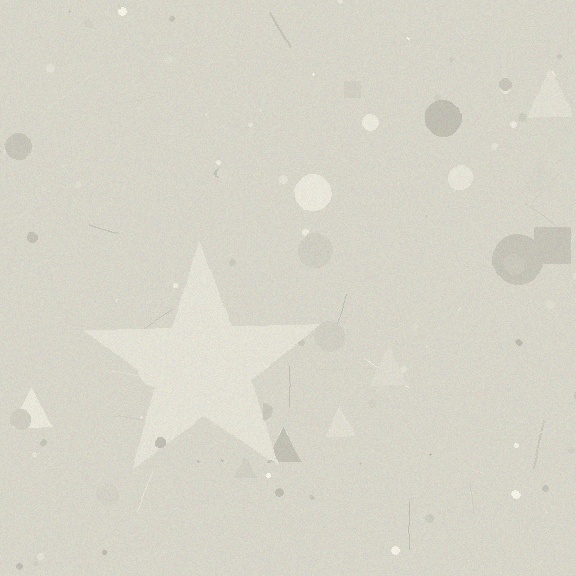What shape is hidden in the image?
A star is hidden in the image.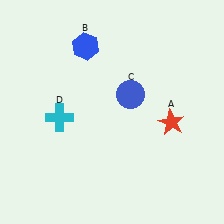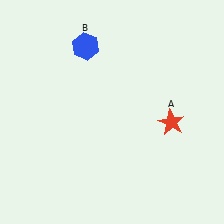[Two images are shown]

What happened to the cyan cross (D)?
The cyan cross (D) was removed in Image 2. It was in the bottom-left area of Image 1.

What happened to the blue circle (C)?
The blue circle (C) was removed in Image 2. It was in the top-right area of Image 1.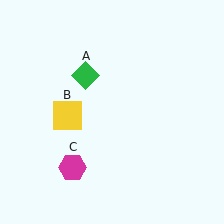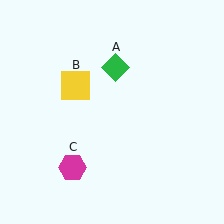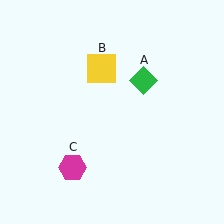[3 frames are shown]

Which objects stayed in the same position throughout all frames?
Magenta hexagon (object C) remained stationary.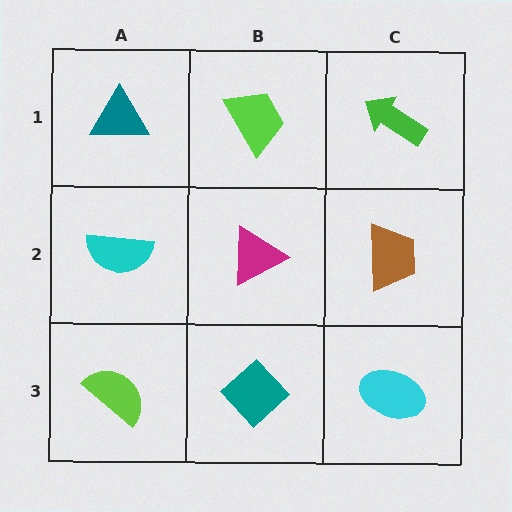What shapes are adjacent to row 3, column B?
A magenta triangle (row 2, column B), a lime semicircle (row 3, column A), a cyan ellipse (row 3, column C).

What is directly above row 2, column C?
A green arrow.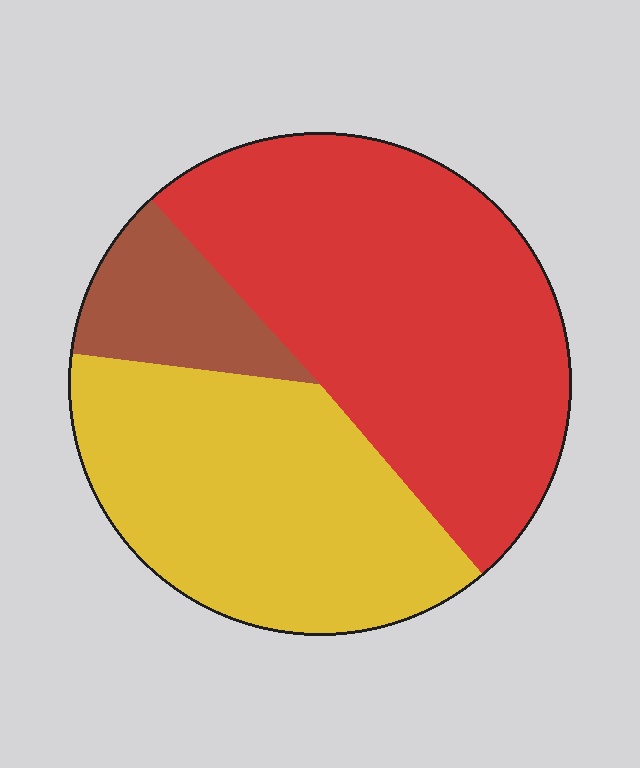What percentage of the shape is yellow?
Yellow takes up between a quarter and a half of the shape.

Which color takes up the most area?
Red, at roughly 50%.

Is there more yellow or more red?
Red.